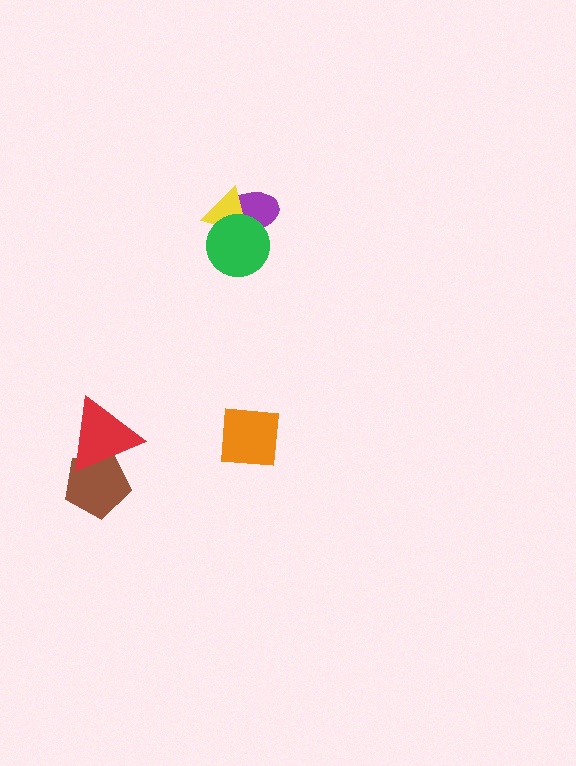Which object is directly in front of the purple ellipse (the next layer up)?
The yellow triangle is directly in front of the purple ellipse.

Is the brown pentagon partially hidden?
Yes, it is partially covered by another shape.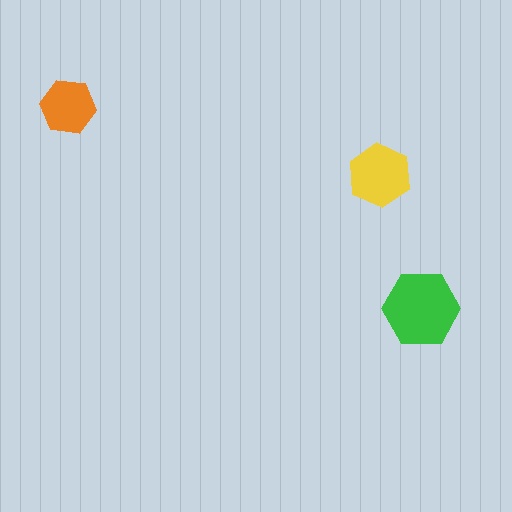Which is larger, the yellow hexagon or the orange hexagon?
The yellow one.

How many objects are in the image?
There are 3 objects in the image.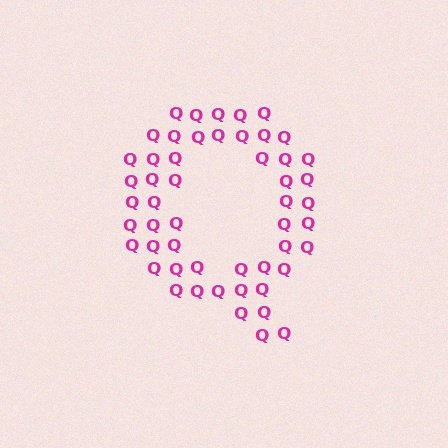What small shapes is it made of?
It is made of small letter Q's.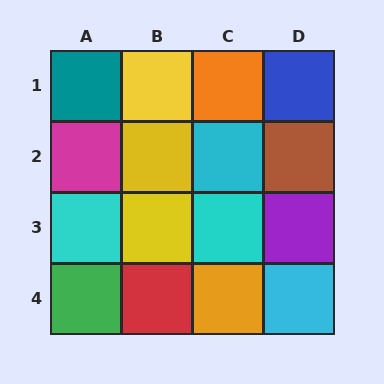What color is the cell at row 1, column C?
Orange.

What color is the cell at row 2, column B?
Yellow.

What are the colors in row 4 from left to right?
Green, red, orange, cyan.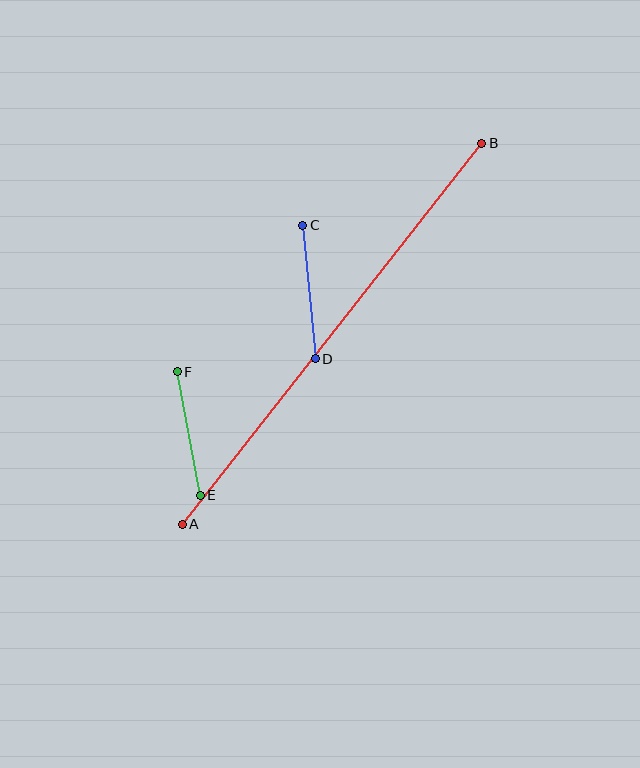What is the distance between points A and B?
The distance is approximately 484 pixels.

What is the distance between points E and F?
The distance is approximately 126 pixels.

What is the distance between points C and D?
The distance is approximately 134 pixels.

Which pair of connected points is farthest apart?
Points A and B are farthest apart.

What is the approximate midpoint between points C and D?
The midpoint is at approximately (309, 292) pixels.